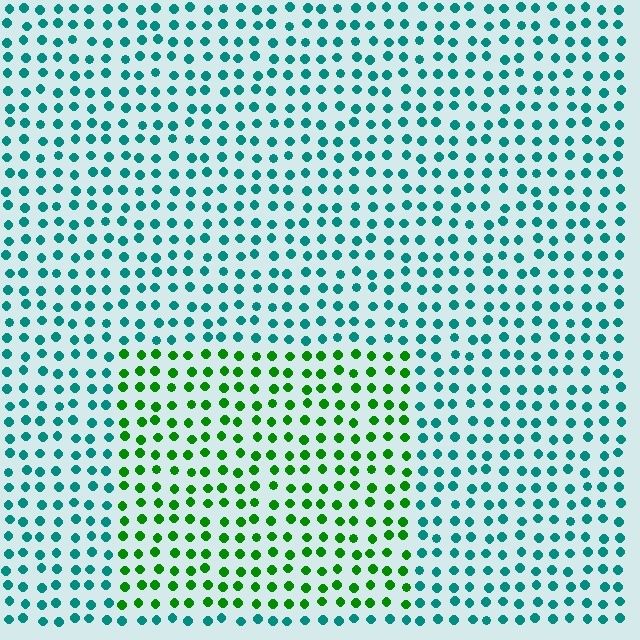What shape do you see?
I see a rectangle.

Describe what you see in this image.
The image is filled with small teal elements in a uniform arrangement. A rectangle-shaped region is visible where the elements are tinted to a slightly different hue, forming a subtle color boundary.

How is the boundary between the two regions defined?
The boundary is defined purely by a slight shift in hue (about 54 degrees). Spacing, size, and orientation are identical on both sides.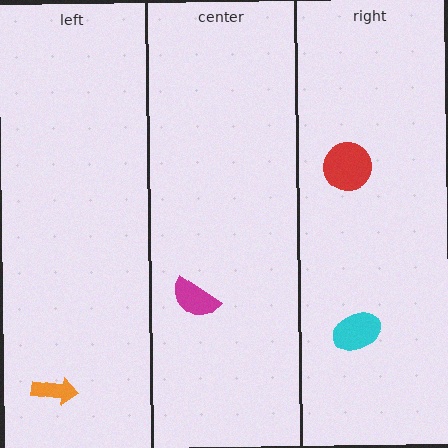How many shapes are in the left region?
1.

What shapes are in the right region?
The red circle, the cyan ellipse.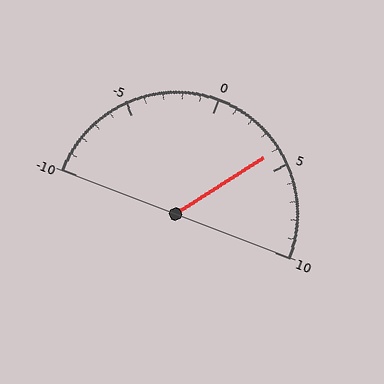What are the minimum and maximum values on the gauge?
The gauge ranges from -10 to 10.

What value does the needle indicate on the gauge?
The needle indicates approximately 4.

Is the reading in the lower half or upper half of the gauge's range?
The reading is in the upper half of the range (-10 to 10).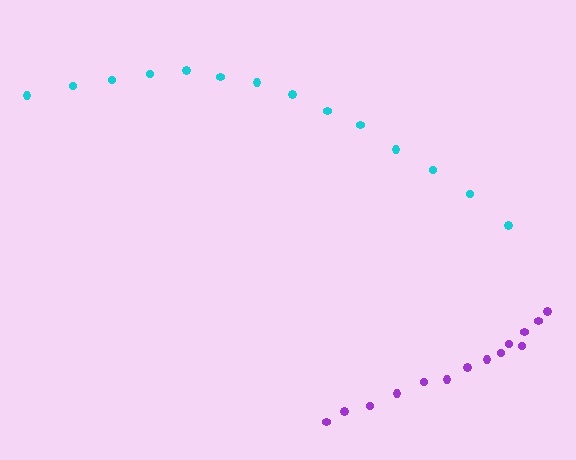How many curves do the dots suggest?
There are 2 distinct paths.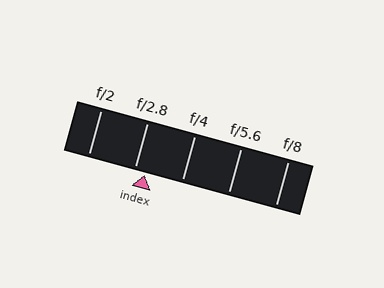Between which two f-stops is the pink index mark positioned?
The index mark is between f/2.8 and f/4.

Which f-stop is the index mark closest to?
The index mark is closest to f/2.8.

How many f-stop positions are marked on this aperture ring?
There are 5 f-stop positions marked.